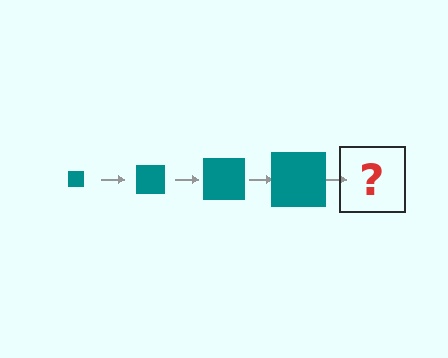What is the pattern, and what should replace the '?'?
The pattern is that the square gets progressively larger each step. The '?' should be a teal square, larger than the previous one.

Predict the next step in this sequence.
The next step is a teal square, larger than the previous one.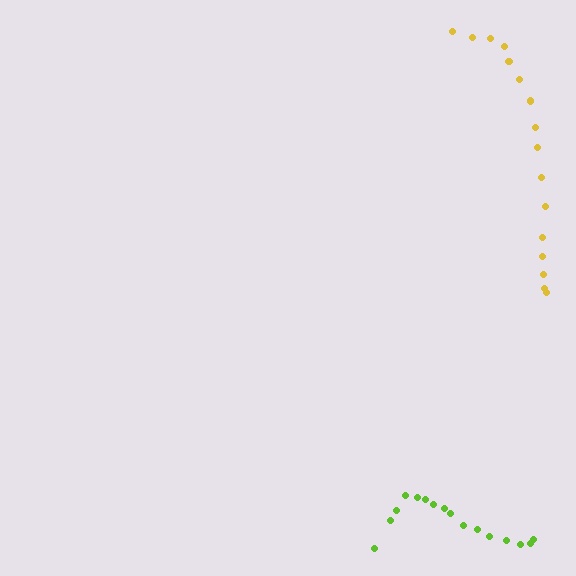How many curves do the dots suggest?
There are 2 distinct paths.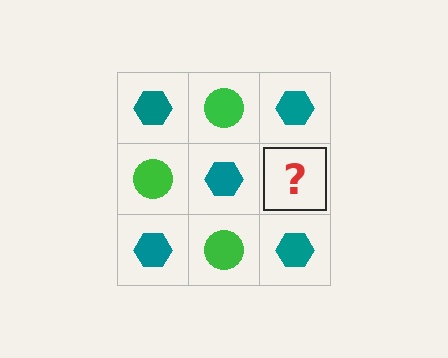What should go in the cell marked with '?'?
The missing cell should contain a green circle.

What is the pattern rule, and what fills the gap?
The rule is that it alternates teal hexagon and green circle in a checkerboard pattern. The gap should be filled with a green circle.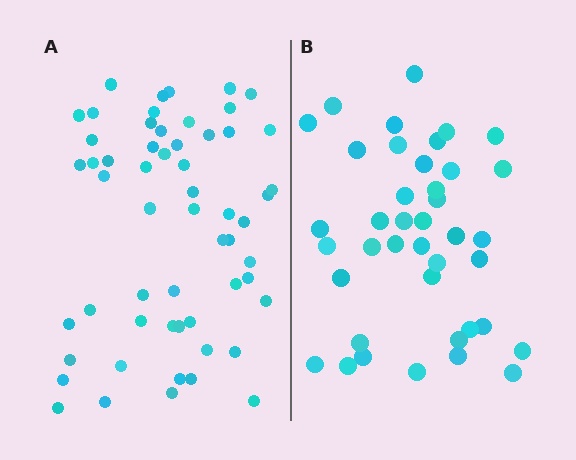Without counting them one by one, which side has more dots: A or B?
Region A (the left region) has more dots.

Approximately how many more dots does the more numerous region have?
Region A has approximately 15 more dots than region B.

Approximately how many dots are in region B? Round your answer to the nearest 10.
About 40 dots.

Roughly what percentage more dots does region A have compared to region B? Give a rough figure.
About 40% more.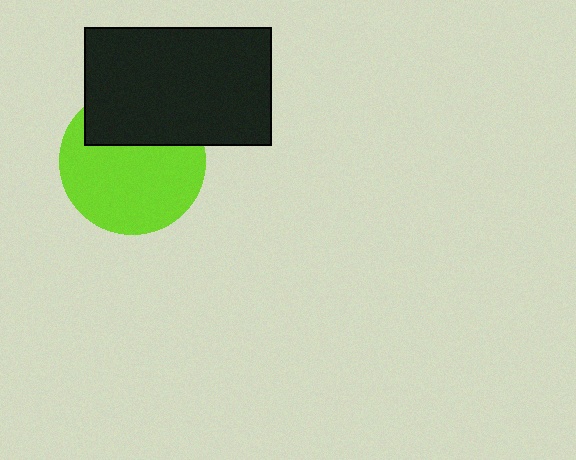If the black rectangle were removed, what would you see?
You would see the complete lime circle.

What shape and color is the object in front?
The object in front is a black rectangle.